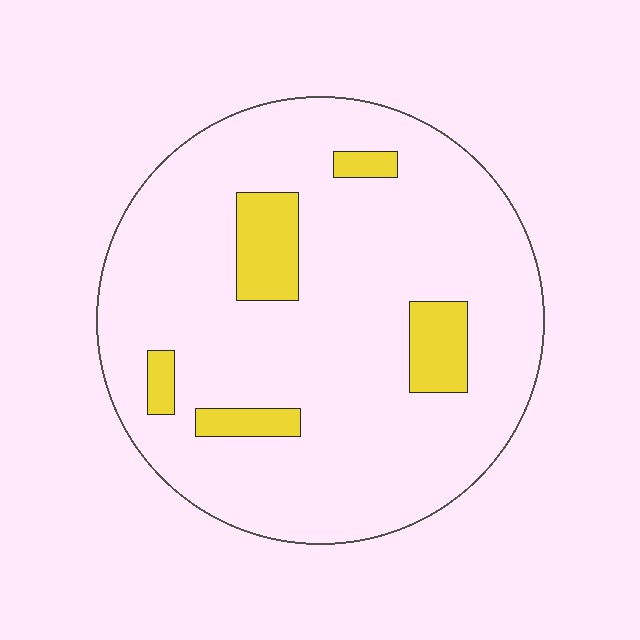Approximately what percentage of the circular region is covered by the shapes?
Approximately 10%.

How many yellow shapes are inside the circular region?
5.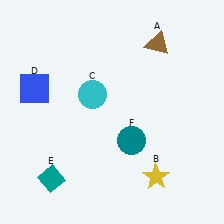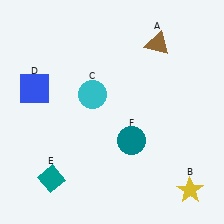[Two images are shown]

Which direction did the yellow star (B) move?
The yellow star (B) moved right.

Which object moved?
The yellow star (B) moved right.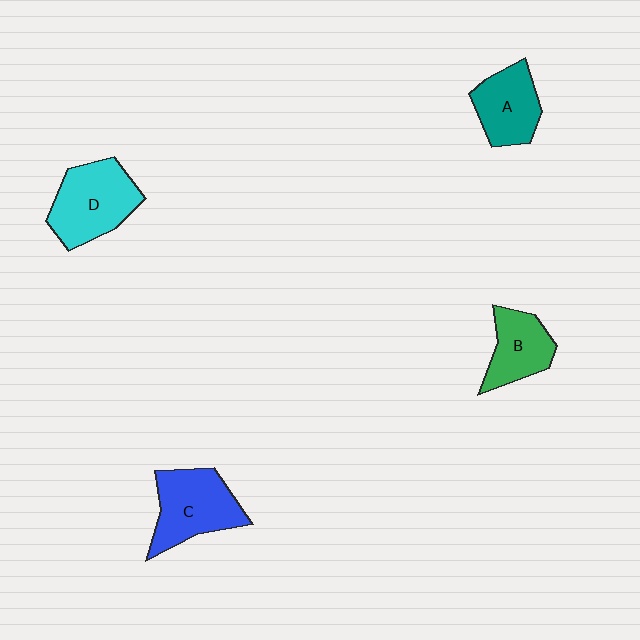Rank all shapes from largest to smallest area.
From largest to smallest: D (cyan), C (blue), A (teal), B (green).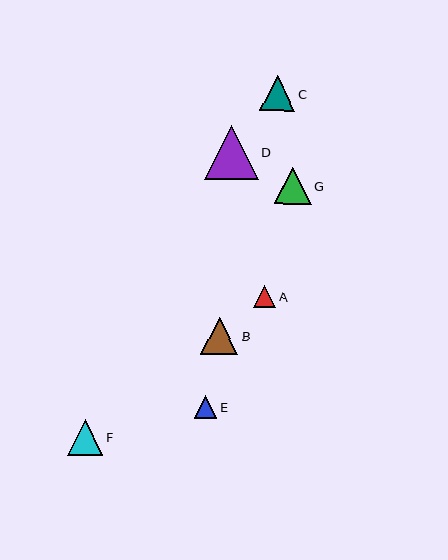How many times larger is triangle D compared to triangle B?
Triangle D is approximately 1.4 times the size of triangle B.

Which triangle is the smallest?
Triangle A is the smallest with a size of approximately 22 pixels.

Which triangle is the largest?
Triangle D is the largest with a size of approximately 54 pixels.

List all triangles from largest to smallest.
From largest to smallest: D, B, G, F, C, E, A.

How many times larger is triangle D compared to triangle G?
Triangle D is approximately 1.5 times the size of triangle G.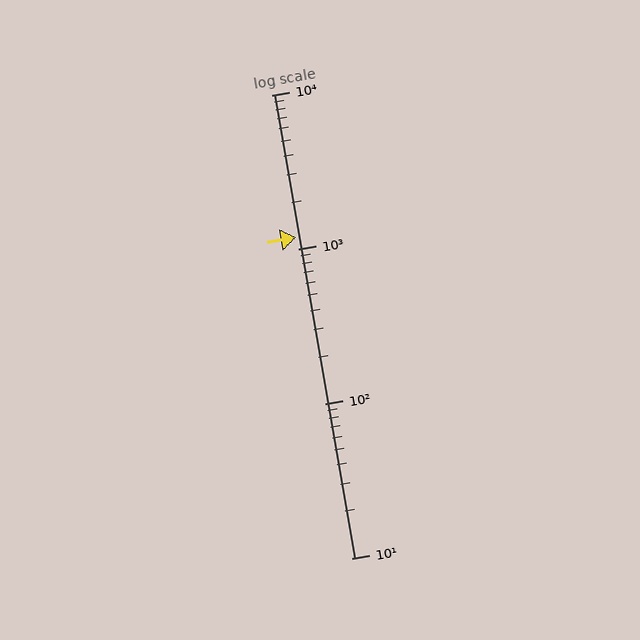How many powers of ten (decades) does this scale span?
The scale spans 3 decades, from 10 to 10000.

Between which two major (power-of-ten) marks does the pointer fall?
The pointer is between 1000 and 10000.